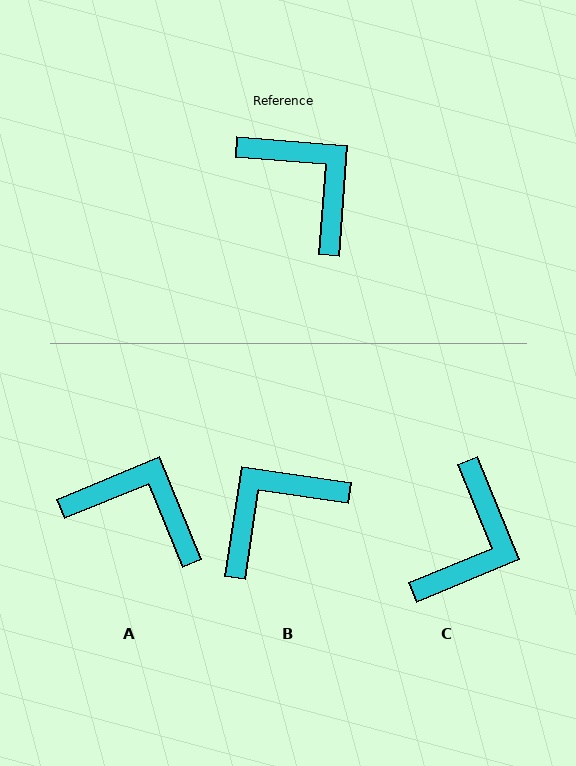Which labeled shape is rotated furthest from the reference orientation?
B, about 86 degrees away.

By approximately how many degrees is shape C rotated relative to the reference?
Approximately 63 degrees clockwise.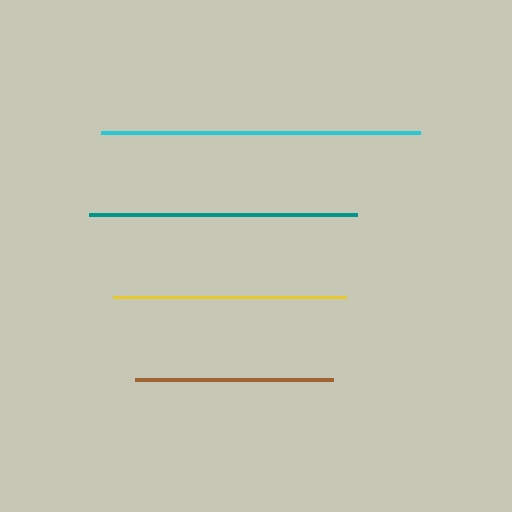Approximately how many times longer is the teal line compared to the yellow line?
The teal line is approximately 1.1 times the length of the yellow line.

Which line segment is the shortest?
The brown line is the shortest at approximately 197 pixels.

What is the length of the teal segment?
The teal segment is approximately 267 pixels long.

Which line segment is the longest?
The cyan line is the longest at approximately 319 pixels.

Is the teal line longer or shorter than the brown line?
The teal line is longer than the brown line.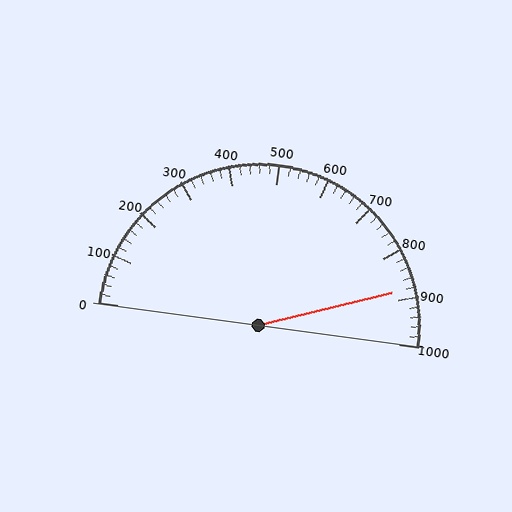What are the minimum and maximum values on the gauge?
The gauge ranges from 0 to 1000.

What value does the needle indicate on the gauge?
The needle indicates approximately 880.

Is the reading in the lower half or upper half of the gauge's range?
The reading is in the upper half of the range (0 to 1000).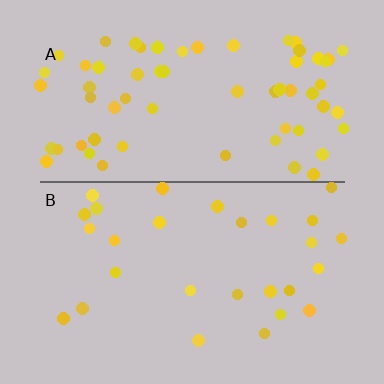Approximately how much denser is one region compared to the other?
Approximately 2.4× — region A over region B.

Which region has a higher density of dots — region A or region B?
A (the top).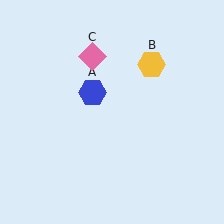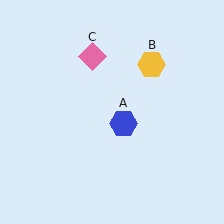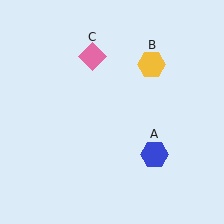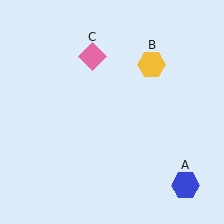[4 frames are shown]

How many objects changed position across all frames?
1 object changed position: blue hexagon (object A).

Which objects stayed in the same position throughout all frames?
Yellow hexagon (object B) and pink diamond (object C) remained stationary.